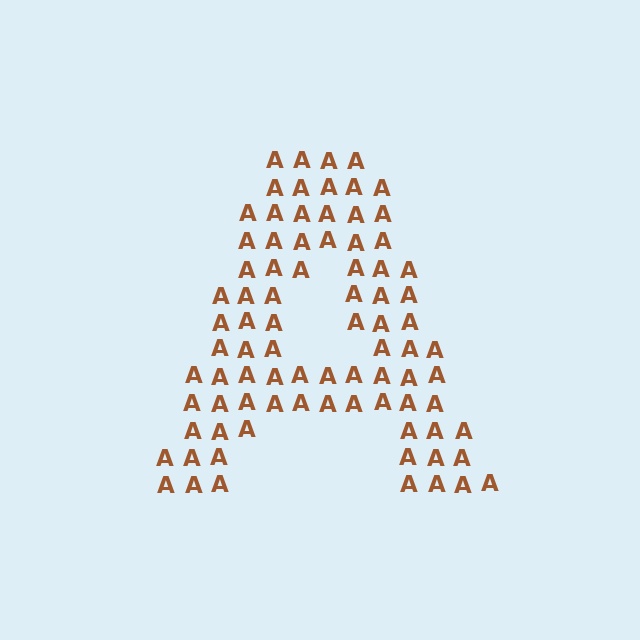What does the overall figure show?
The overall figure shows the letter A.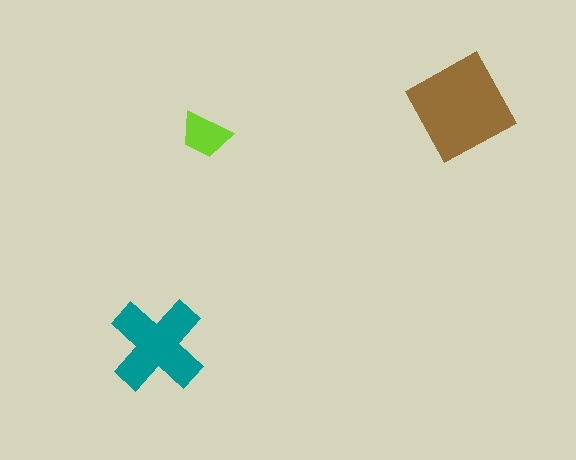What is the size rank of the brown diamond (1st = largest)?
1st.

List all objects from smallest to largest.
The lime trapezoid, the teal cross, the brown diamond.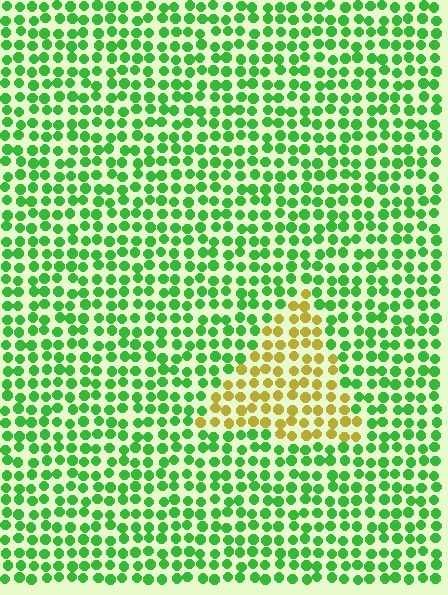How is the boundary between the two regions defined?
The boundary is defined purely by a slight shift in hue (about 66 degrees). Spacing, size, and orientation are identical on both sides.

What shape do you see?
I see a triangle.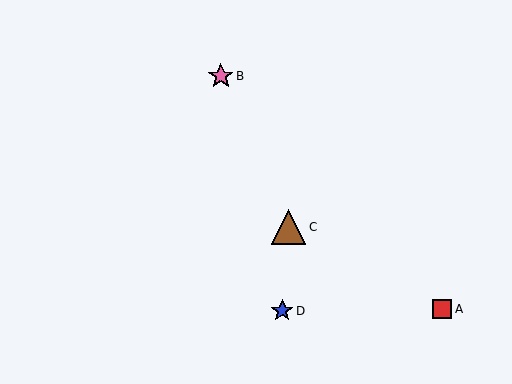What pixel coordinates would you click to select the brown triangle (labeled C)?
Click at (289, 227) to select the brown triangle C.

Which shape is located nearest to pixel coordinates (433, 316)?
The red square (labeled A) at (442, 309) is nearest to that location.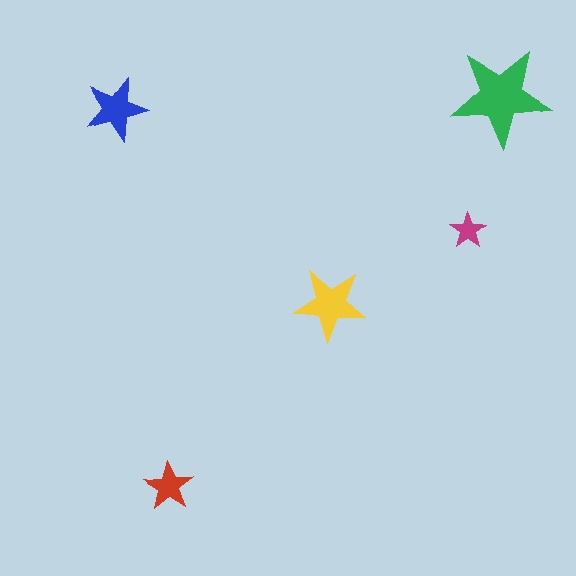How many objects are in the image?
There are 5 objects in the image.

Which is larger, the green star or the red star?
The green one.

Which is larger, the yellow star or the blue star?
The yellow one.